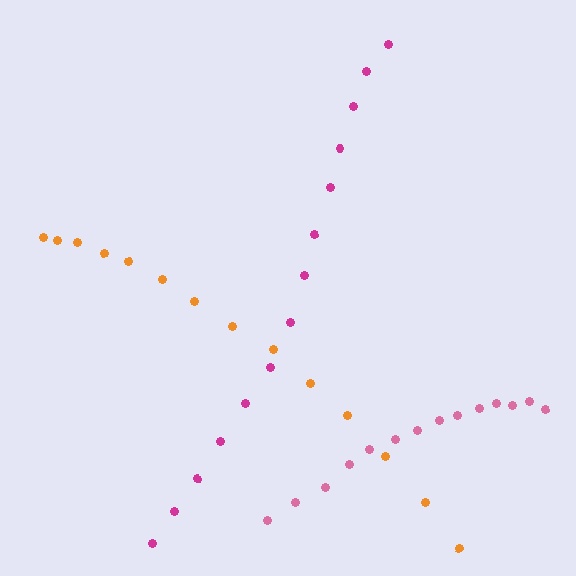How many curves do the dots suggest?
There are 3 distinct paths.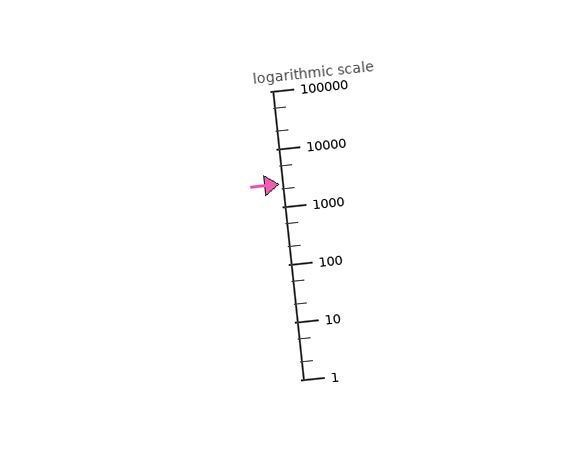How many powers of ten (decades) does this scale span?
The scale spans 5 decades, from 1 to 100000.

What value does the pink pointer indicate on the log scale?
The pointer indicates approximately 2400.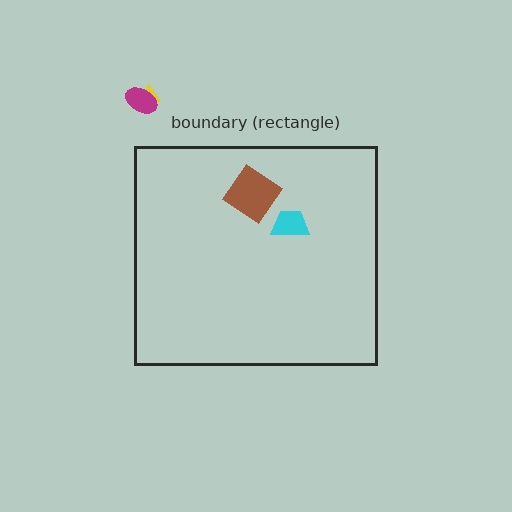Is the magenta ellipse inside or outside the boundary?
Outside.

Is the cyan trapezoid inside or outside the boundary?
Inside.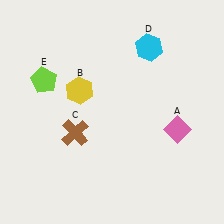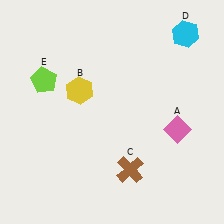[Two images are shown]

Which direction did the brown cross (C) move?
The brown cross (C) moved right.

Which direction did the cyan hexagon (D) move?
The cyan hexagon (D) moved right.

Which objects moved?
The objects that moved are: the brown cross (C), the cyan hexagon (D).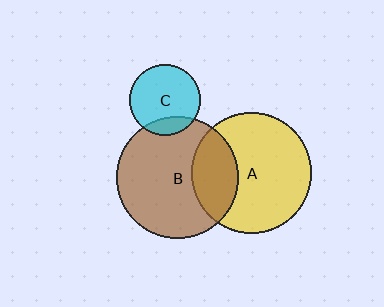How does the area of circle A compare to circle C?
Approximately 2.9 times.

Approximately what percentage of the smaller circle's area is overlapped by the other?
Approximately 30%.